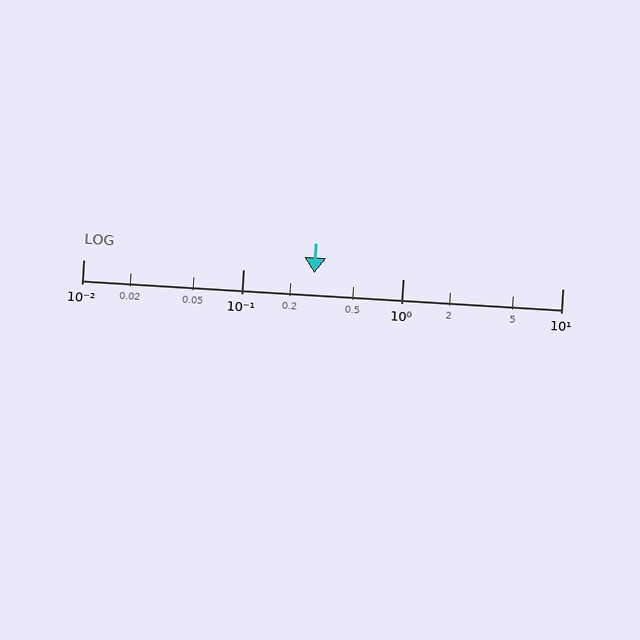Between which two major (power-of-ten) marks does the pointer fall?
The pointer is between 0.1 and 1.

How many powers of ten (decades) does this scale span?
The scale spans 3 decades, from 0.01 to 10.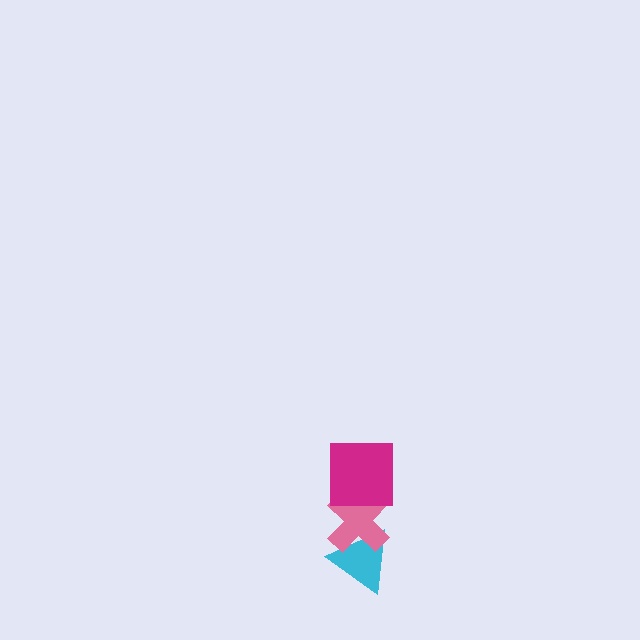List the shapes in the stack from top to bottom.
From top to bottom: the magenta square, the pink cross, the cyan triangle.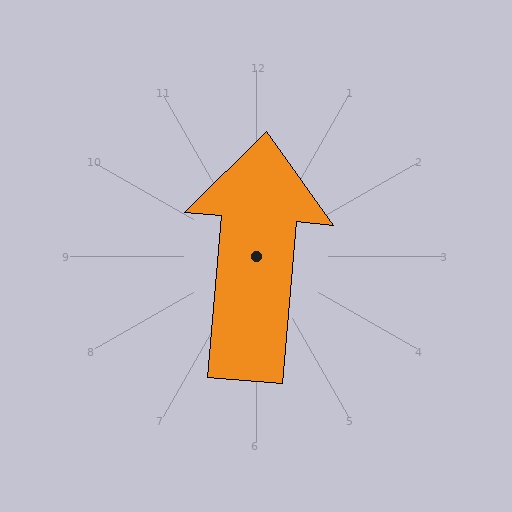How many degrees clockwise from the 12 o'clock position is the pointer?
Approximately 5 degrees.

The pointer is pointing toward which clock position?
Roughly 12 o'clock.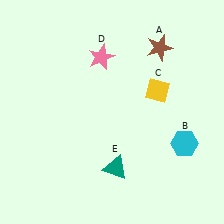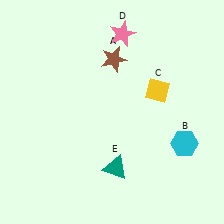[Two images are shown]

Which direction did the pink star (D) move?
The pink star (D) moved up.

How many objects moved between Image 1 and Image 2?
2 objects moved between the two images.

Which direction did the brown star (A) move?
The brown star (A) moved left.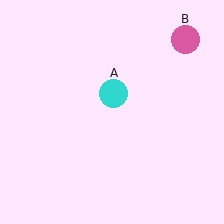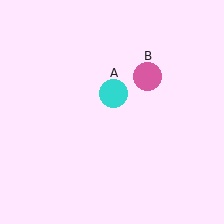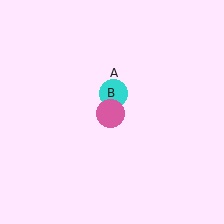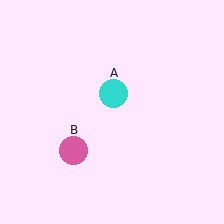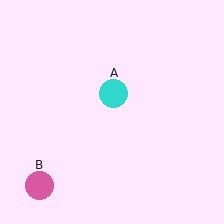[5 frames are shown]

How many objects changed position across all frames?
1 object changed position: pink circle (object B).